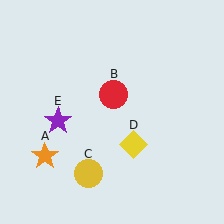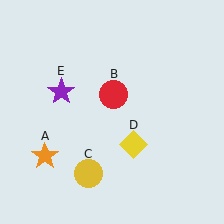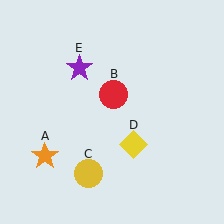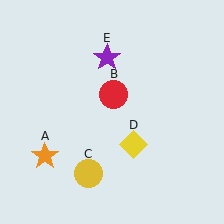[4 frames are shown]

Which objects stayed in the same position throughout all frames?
Orange star (object A) and red circle (object B) and yellow circle (object C) and yellow diamond (object D) remained stationary.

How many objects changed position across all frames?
1 object changed position: purple star (object E).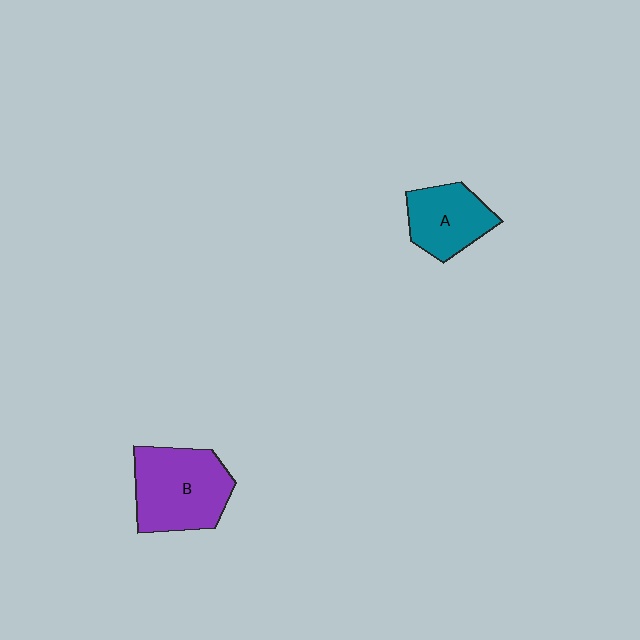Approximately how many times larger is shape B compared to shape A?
Approximately 1.5 times.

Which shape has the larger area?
Shape B (purple).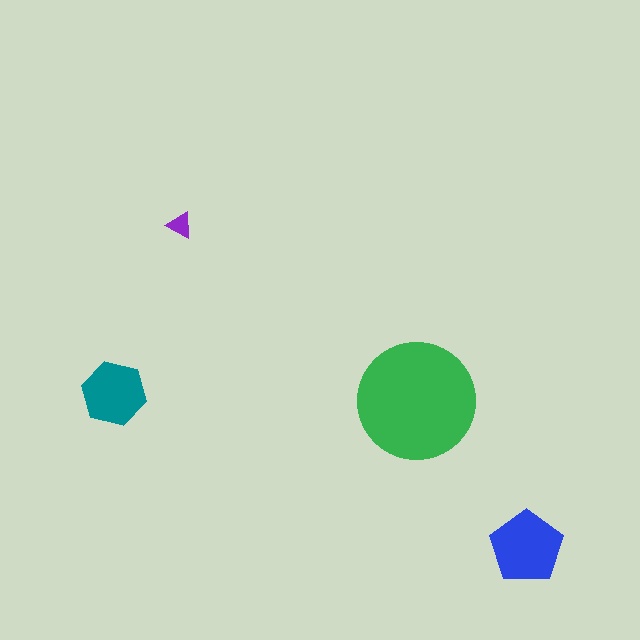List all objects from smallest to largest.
The purple triangle, the teal hexagon, the blue pentagon, the green circle.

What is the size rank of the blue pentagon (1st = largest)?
2nd.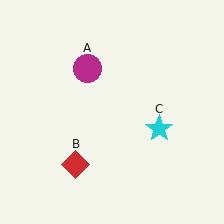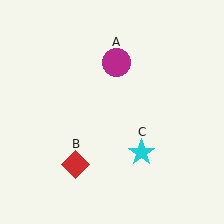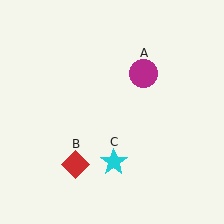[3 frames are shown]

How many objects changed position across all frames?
2 objects changed position: magenta circle (object A), cyan star (object C).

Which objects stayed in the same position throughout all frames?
Red diamond (object B) remained stationary.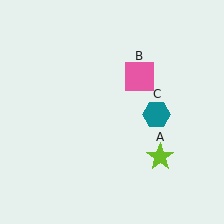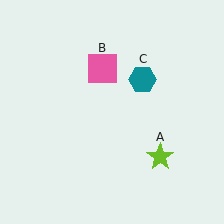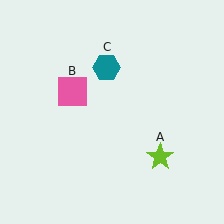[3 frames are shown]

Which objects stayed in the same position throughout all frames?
Lime star (object A) remained stationary.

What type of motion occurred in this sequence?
The pink square (object B), teal hexagon (object C) rotated counterclockwise around the center of the scene.